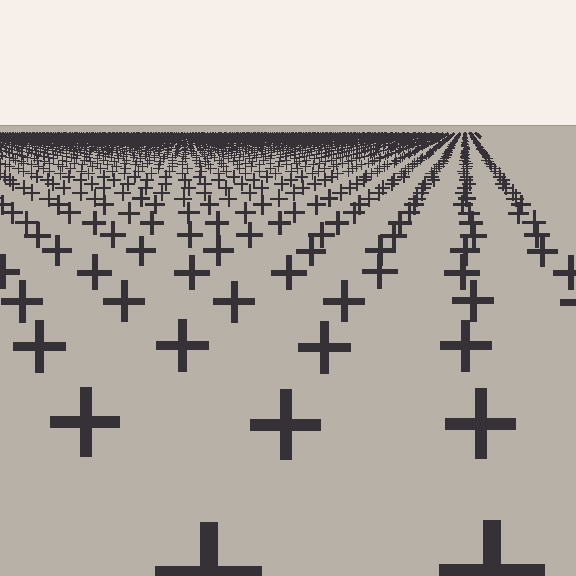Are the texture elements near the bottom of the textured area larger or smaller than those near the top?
Larger. Near the bottom, elements are closer to the viewer and appear at a bigger on-screen size.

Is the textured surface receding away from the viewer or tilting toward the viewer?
The surface is receding away from the viewer. Texture elements get smaller and denser toward the top.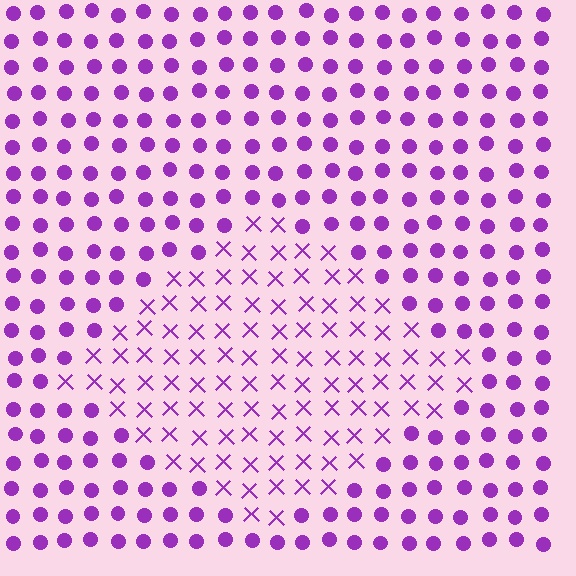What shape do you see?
I see a diamond.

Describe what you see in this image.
The image is filled with small purple elements arranged in a uniform grid. A diamond-shaped region contains X marks, while the surrounding area contains circles. The boundary is defined purely by the change in element shape.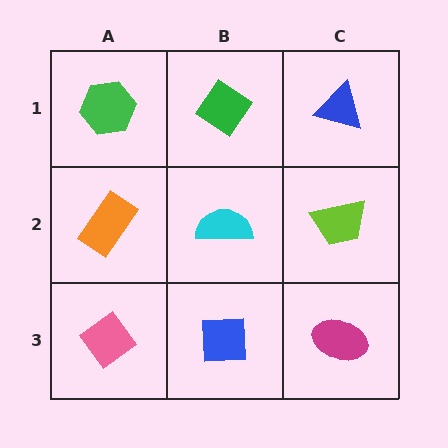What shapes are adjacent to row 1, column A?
An orange rectangle (row 2, column A), a green diamond (row 1, column B).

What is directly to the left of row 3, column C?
A blue square.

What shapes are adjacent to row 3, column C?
A lime trapezoid (row 2, column C), a blue square (row 3, column B).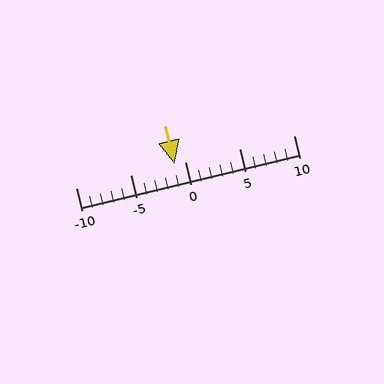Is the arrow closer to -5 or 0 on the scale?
The arrow is closer to 0.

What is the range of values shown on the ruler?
The ruler shows values from -10 to 10.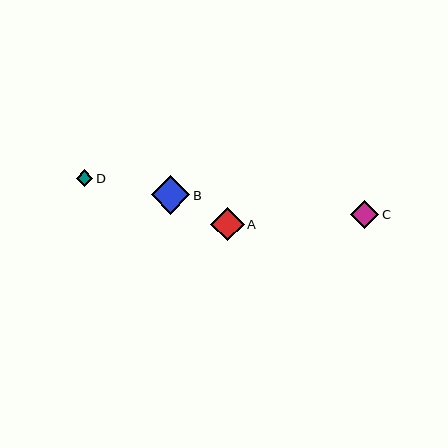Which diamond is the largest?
Diamond B is the largest with a size of approximately 38 pixels.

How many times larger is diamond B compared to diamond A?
Diamond B is approximately 1.1 times the size of diamond A.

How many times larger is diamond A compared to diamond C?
Diamond A is approximately 1.2 times the size of diamond C.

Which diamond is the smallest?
Diamond D is the smallest with a size of approximately 16 pixels.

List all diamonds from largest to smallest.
From largest to smallest: B, A, C, D.